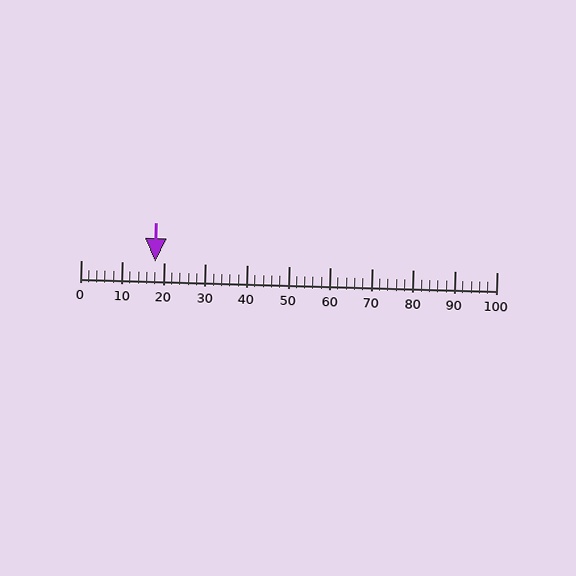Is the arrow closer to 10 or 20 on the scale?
The arrow is closer to 20.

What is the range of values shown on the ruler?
The ruler shows values from 0 to 100.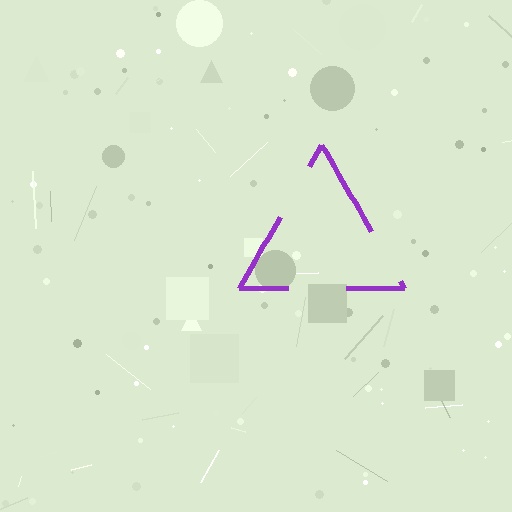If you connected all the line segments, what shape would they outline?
They would outline a triangle.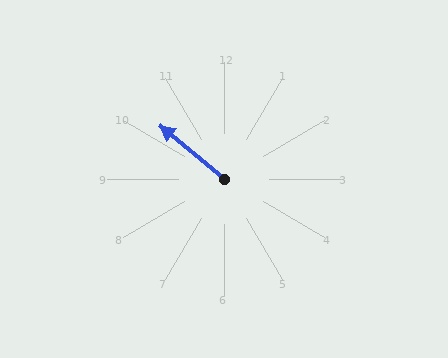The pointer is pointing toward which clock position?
Roughly 10 o'clock.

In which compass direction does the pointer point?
Northwest.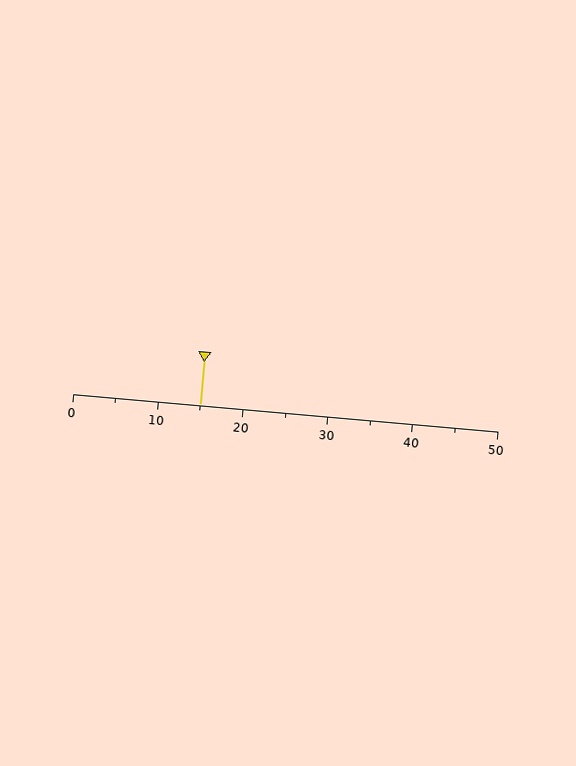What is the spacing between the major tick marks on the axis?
The major ticks are spaced 10 apart.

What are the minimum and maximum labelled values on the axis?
The axis runs from 0 to 50.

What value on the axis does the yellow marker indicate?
The marker indicates approximately 15.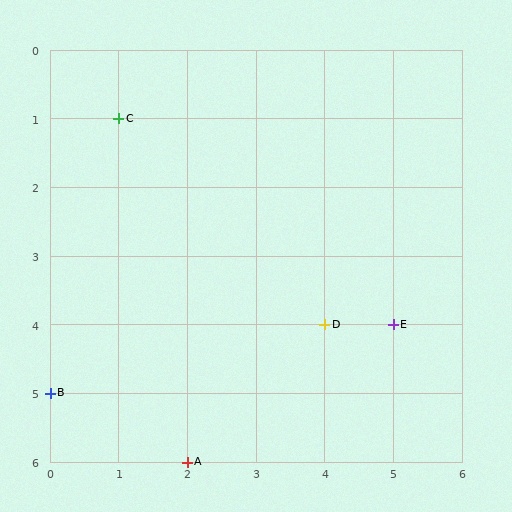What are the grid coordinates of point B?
Point B is at grid coordinates (0, 5).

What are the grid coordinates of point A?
Point A is at grid coordinates (2, 6).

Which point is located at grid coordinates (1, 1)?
Point C is at (1, 1).